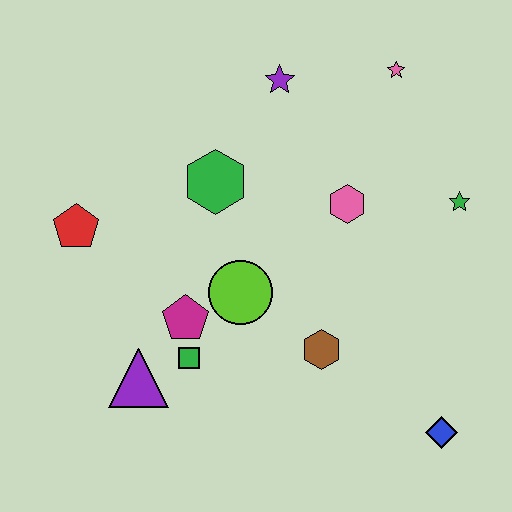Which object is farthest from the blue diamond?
The red pentagon is farthest from the blue diamond.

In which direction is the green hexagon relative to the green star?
The green hexagon is to the left of the green star.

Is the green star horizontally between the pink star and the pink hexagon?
No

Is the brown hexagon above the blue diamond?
Yes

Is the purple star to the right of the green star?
No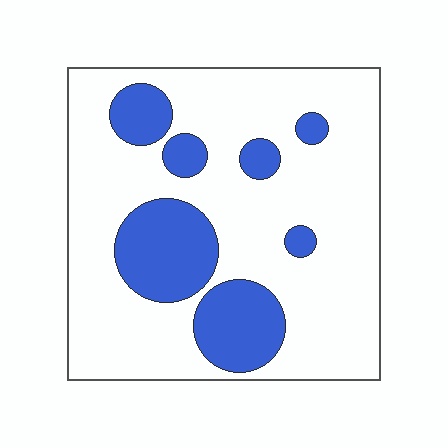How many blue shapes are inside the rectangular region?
7.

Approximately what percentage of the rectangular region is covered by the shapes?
Approximately 25%.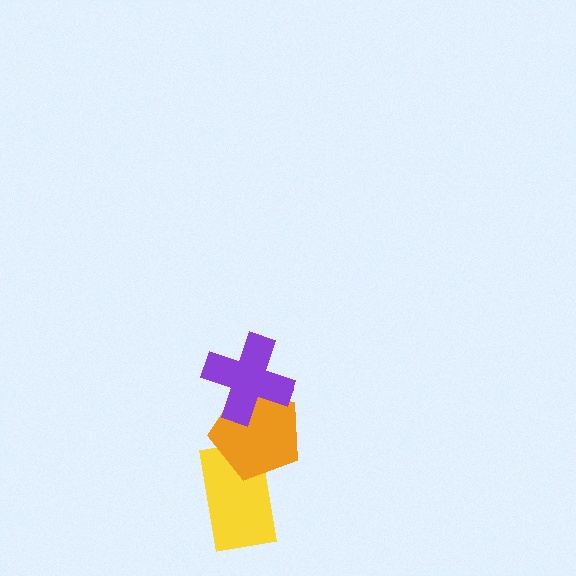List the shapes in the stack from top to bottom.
From top to bottom: the purple cross, the orange pentagon, the yellow rectangle.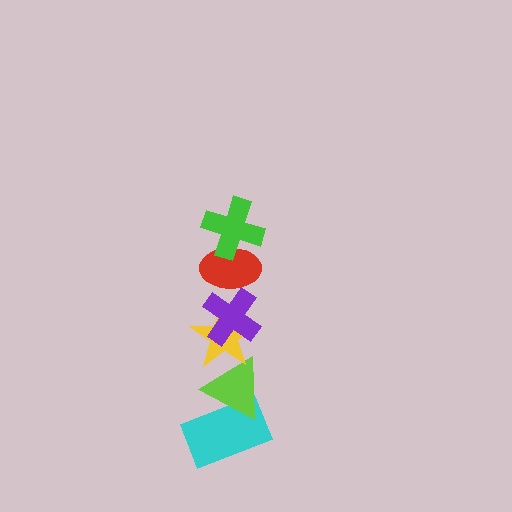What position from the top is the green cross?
The green cross is 1st from the top.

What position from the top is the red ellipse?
The red ellipse is 2nd from the top.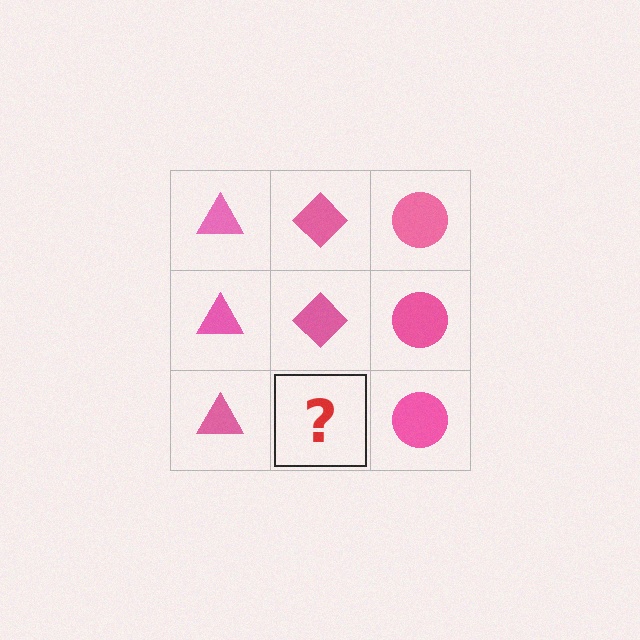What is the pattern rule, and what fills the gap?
The rule is that each column has a consistent shape. The gap should be filled with a pink diamond.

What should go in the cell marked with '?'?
The missing cell should contain a pink diamond.